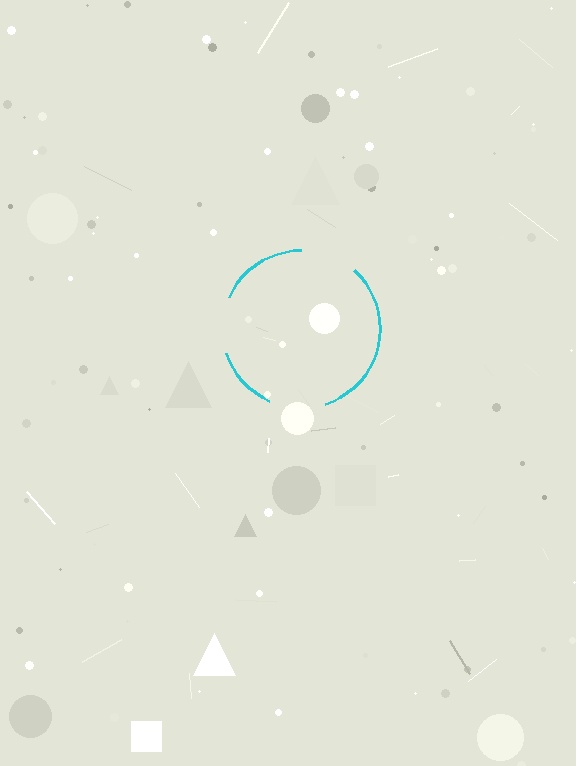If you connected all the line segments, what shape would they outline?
They would outline a circle.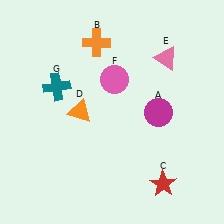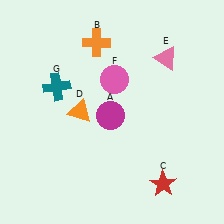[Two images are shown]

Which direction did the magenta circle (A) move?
The magenta circle (A) moved left.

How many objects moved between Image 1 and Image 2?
1 object moved between the two images.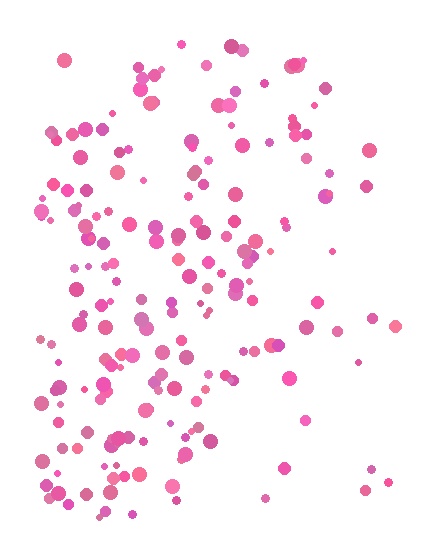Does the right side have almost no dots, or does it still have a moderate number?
Still a moderate number, just noticeably fewer than the left.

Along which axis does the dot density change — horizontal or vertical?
Horizontal.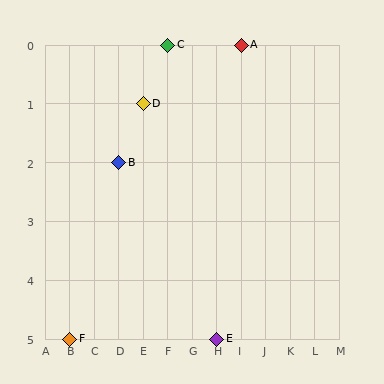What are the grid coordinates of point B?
Point B is at grid coordinates (D, 2).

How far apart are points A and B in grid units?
Points A and B are 5 columns and 2 rows apart (about 5.4 grid units diagonally).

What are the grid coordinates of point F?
Point F is at grid coordinates (B, 5).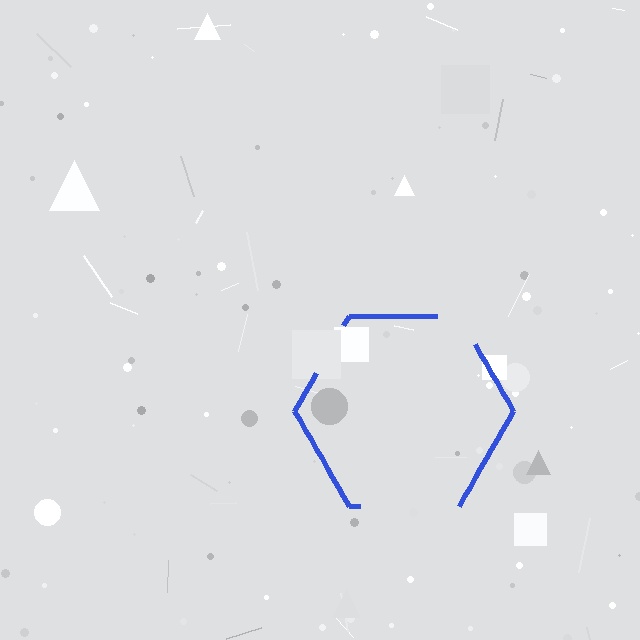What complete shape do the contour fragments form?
The contour fragments form a hexagon.